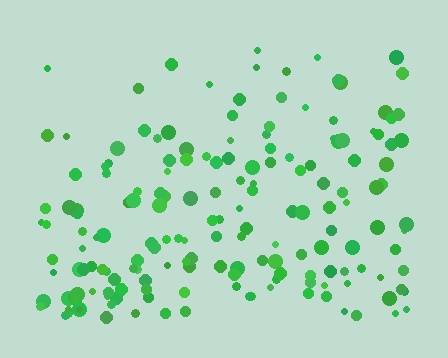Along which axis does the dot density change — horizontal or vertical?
Vertical.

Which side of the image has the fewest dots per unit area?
The top.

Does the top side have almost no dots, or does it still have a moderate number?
Still a moderate number, just noticeably fewer than the bottom.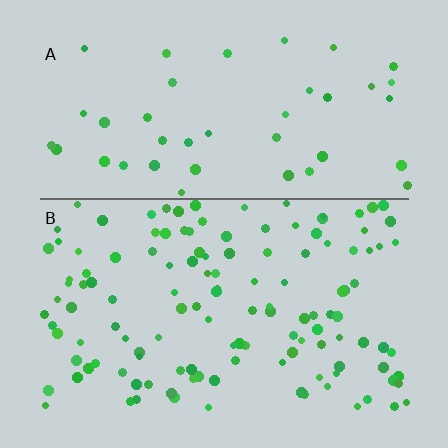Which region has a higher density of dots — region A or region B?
B (the bottom).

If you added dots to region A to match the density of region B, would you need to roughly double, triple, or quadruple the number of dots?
Approximately triple.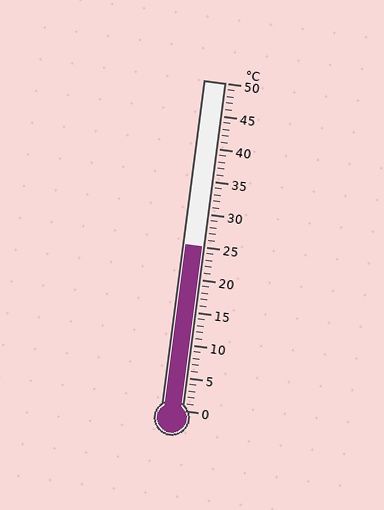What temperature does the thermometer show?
The thermometer shows approximately 25°C.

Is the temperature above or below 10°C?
The temperature is above 10°C.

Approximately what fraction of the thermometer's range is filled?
The thermometer is filled to approximately 50% of its range.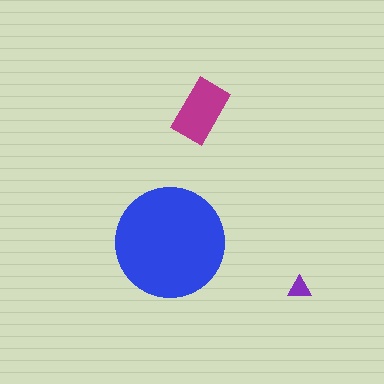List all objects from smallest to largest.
The purple triangle, the magenta rectangle, the blue circle.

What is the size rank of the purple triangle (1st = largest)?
3rd.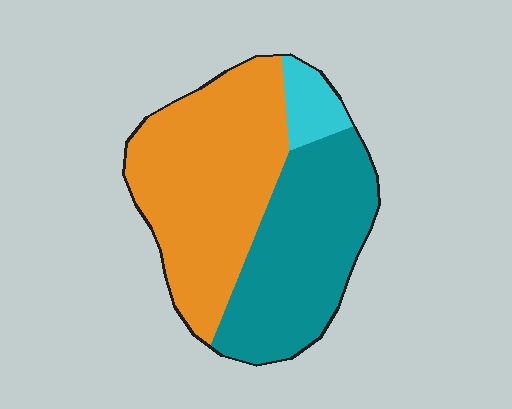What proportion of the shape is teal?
Teal takes up between a third and a half of the shape.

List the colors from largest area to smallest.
From largest to smallest: orange, teal, cyan.